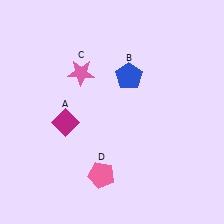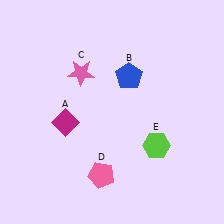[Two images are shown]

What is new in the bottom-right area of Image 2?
A lime hexagon (E) was added in the bottom-right area of Image 2.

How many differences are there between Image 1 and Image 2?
There is 1 difference between the two images.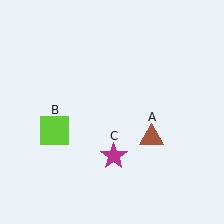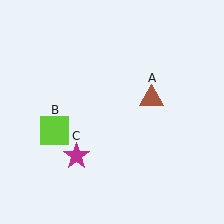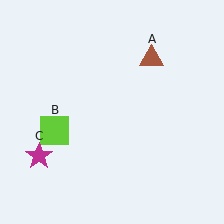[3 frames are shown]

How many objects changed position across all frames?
2 objects changed position: brown triangle (object A), magenta star (object C).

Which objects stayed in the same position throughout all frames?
Lime square (object B) remained stationary.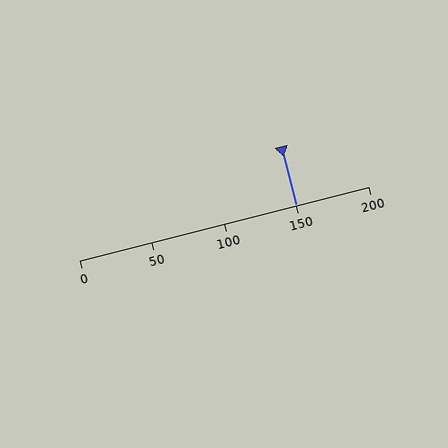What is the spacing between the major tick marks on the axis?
The major ticks are spaced 50 apart.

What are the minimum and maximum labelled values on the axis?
The axis runs from 0 to 200.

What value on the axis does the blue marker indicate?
The marker indicates approximately 150.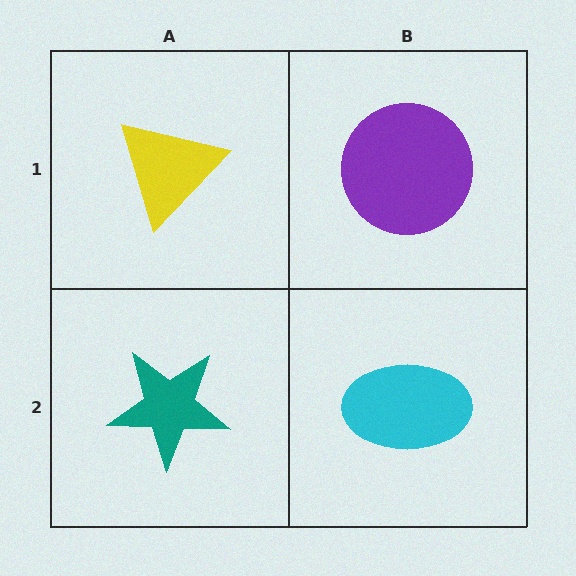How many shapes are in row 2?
2 shapes.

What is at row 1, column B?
A purple circle.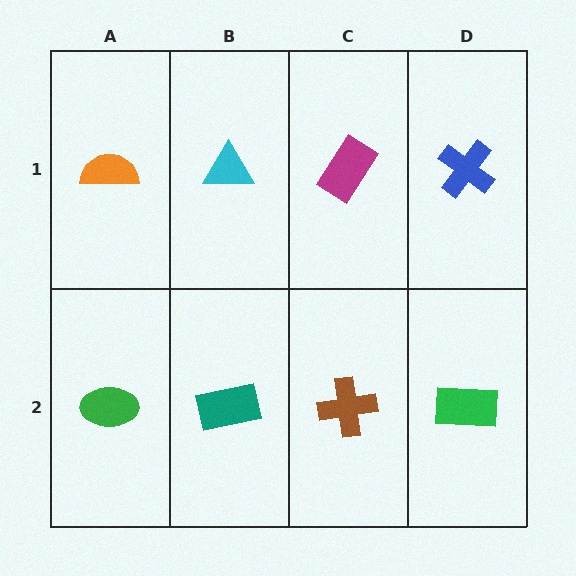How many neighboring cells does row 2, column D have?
2.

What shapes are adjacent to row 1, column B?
A teal rectangle (row 2, column B), an orange semicircle (row 1, column A), a magenta rectangle (row 1, column C).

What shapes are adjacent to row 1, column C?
A brown cross (row 2, column C), a cyan triangle (row 1, column B), a blue cross (row 1, column D).